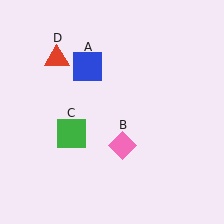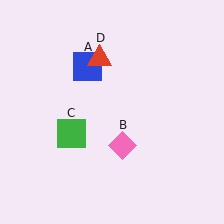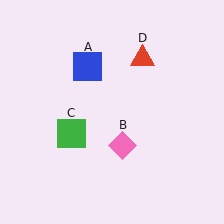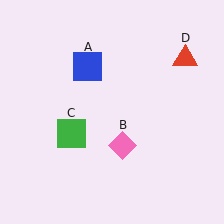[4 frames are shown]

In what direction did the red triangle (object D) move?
The red triangle (object D) moved right.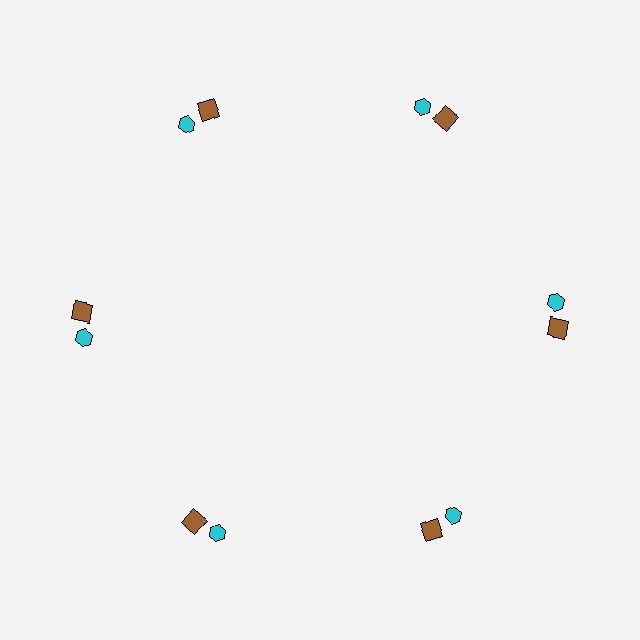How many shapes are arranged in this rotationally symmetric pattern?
There are 12 shapes, arranged in 6 groups of 2.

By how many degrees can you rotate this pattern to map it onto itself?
The pattern maps onto itself every 60 degrees of rotation.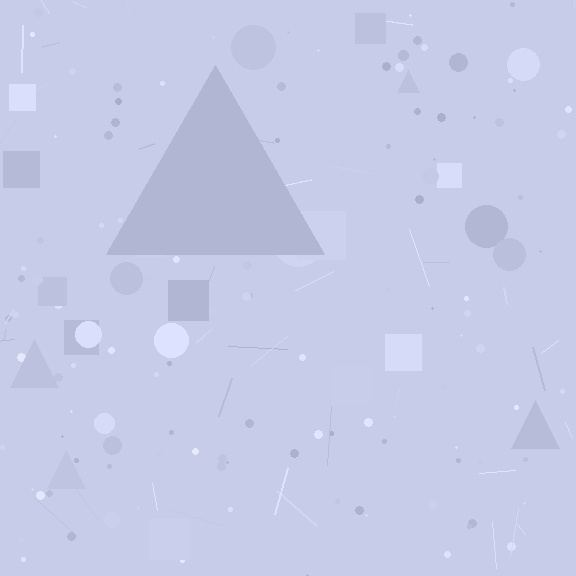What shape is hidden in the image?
A triangle is hidden in the image.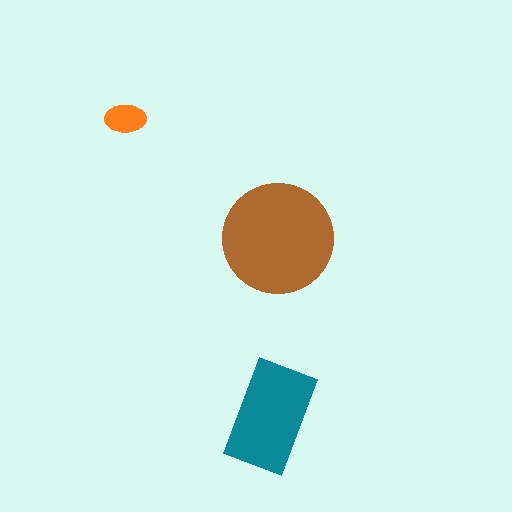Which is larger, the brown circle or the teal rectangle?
The brown circle.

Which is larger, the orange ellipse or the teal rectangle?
The teal rectangle.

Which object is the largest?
The brown circle.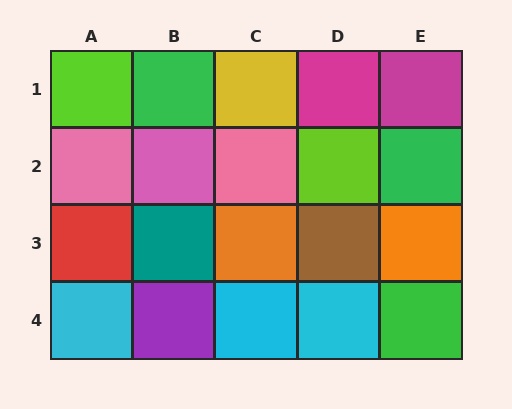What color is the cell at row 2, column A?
Pink.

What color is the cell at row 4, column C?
Cyan.